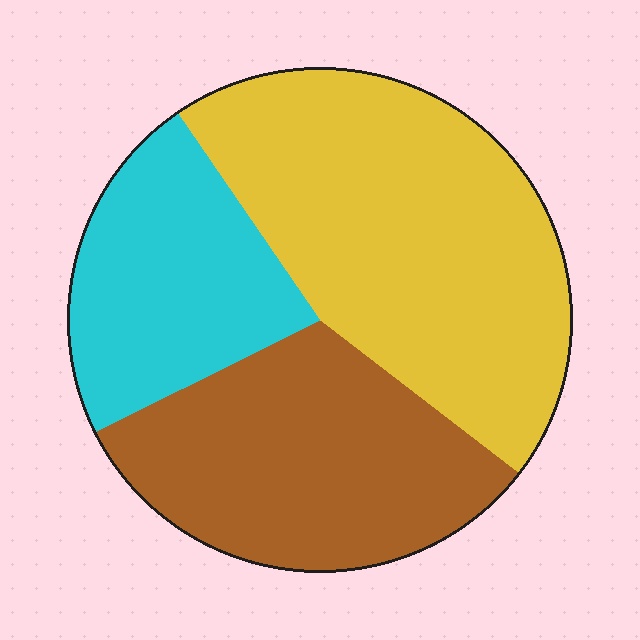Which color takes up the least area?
Cyan, at roughly 25%.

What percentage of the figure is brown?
Brown takes up about one third (1/3) of the figure.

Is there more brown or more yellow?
Yellow.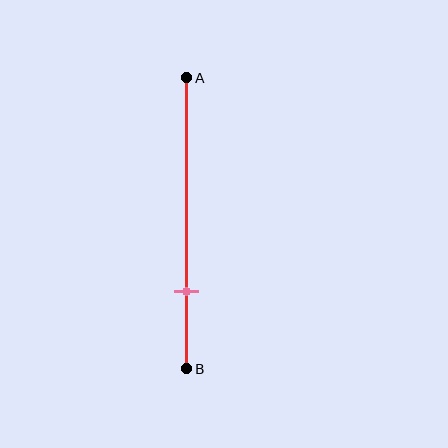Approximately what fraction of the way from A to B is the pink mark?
The pink mark is approximately 75% of the way from A to B.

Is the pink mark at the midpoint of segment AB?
No, the mark is at about 75% from A, not at the 50% midpoint.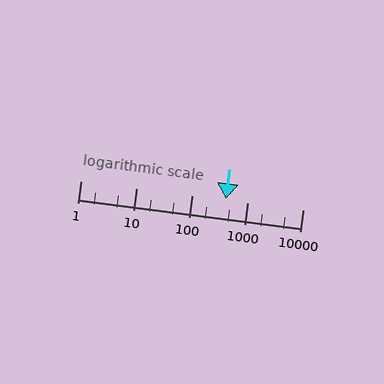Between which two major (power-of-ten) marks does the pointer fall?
The pointer is between 100 and 1000.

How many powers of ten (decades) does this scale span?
The scale spans 4 decades, from 1 to 10000.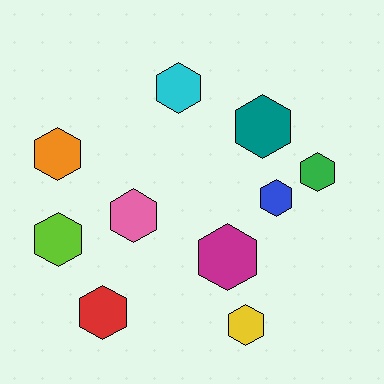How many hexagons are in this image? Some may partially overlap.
There are 10 hexagons.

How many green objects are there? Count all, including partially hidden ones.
There is 1 green object.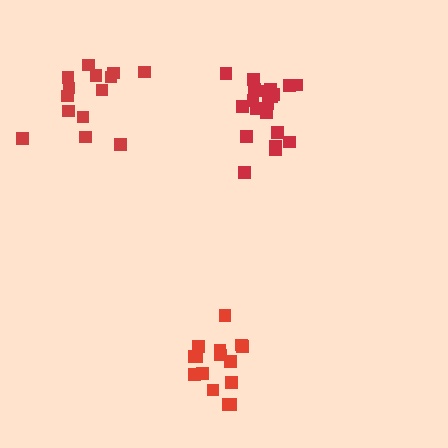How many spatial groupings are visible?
There are 3 spatial groupings.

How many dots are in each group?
Group 1: 15 dots, Group 2: 14 dots, Group 3: 20 dots (49 total).